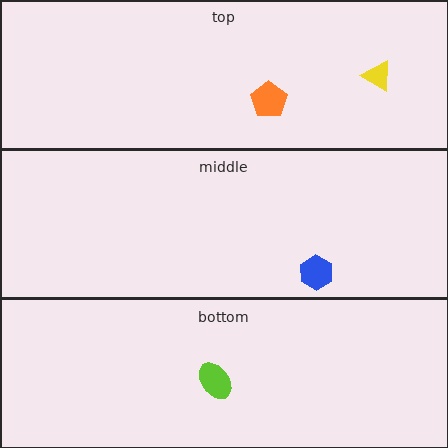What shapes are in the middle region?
The blue hexagon.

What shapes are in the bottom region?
The lime ellipse.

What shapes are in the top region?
The yellow triangle, the orange pentagon.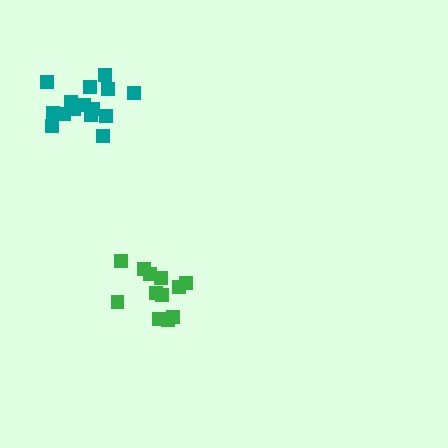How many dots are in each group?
Group 1: 15 dots, Group 2: 12 dots (27 total).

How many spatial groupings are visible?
There are 2 spatial groupings.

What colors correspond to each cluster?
The clusters are colored: teal, green.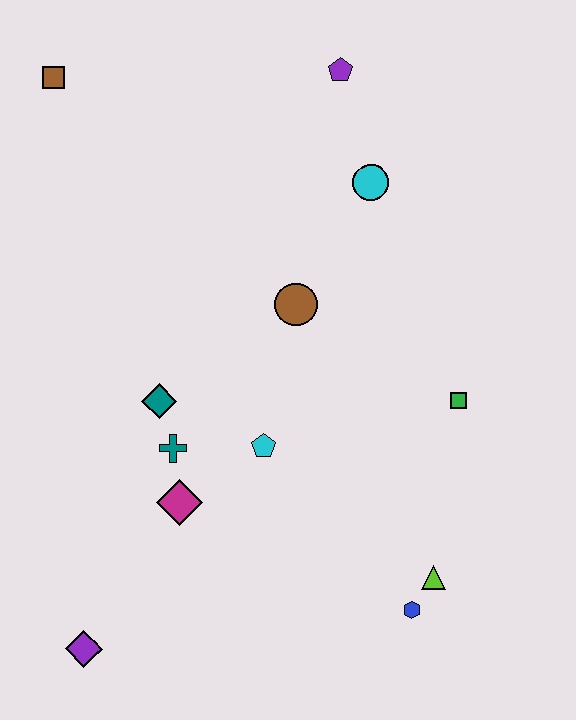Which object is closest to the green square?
The lime triangle is closest to the green square.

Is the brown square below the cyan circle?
No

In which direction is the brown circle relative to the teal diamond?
The brown circle is to the right of the teal diamond.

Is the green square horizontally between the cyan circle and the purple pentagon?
No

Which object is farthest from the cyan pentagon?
The brown square is farthest from the cyan pentagon.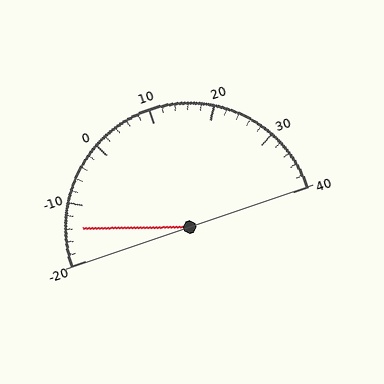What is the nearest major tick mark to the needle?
The nearest major tick mark is -10.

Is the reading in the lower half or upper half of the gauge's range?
The reading is in the lower half of the range (-20 to 40).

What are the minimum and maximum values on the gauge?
The gauge ranges from -20 to 40.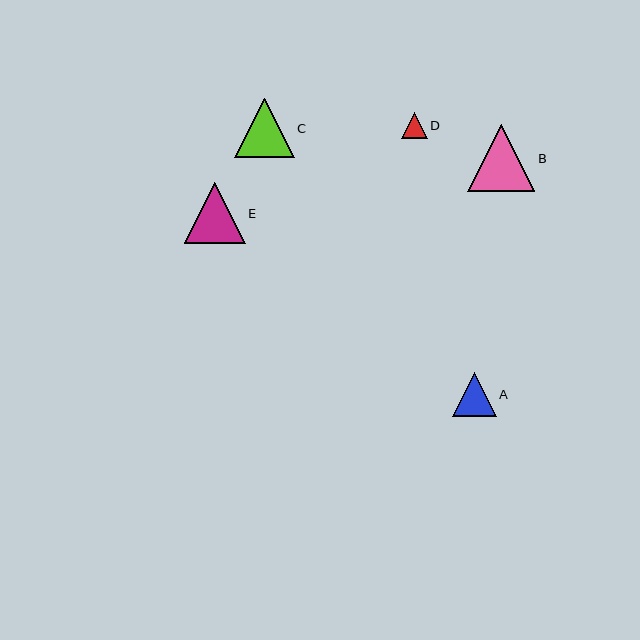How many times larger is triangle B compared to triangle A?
Triangle B is approximately 1.5 times the size of triangle A.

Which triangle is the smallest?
Triangle D is the smallest with a size of approximately 26 pixels.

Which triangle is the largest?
Triangle B is the largest with a size of approximately 67 pixels.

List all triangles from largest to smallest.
From largest to smallest: B, E, C, A, D.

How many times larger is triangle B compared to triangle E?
Triangle B is approximately 1.1 times the size of triangle E.